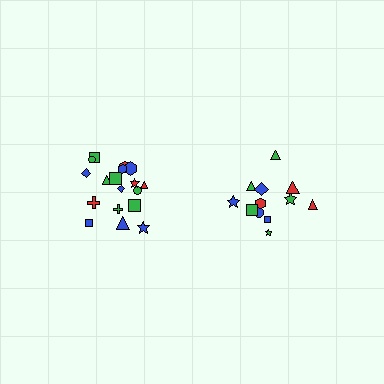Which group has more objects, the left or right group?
The left group.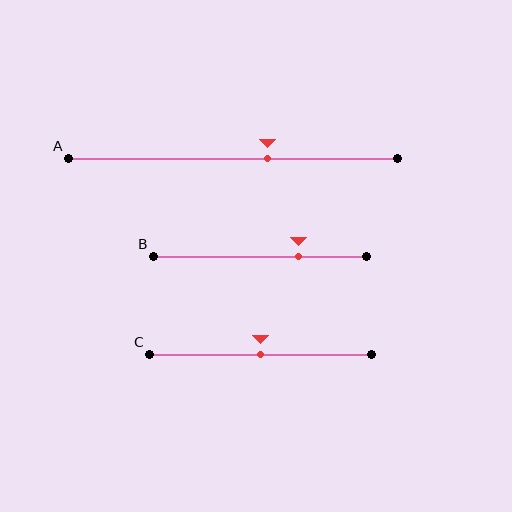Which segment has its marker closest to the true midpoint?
Segment C has its marker closest to the true midpoint.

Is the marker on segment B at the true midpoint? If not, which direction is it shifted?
No, the marker on segment B is shifted to the right by about 18% of the segment length.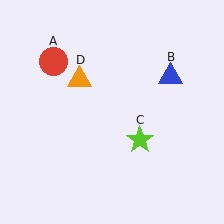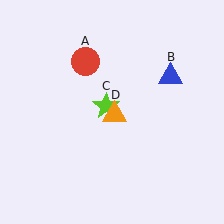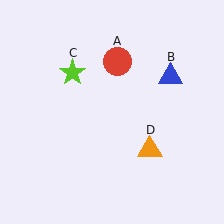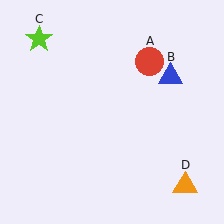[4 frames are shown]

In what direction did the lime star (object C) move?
The lime star (object C) moved up and to the left.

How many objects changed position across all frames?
3 objects changed position: red circle (object A), lime star (object C), orange triangle (object D).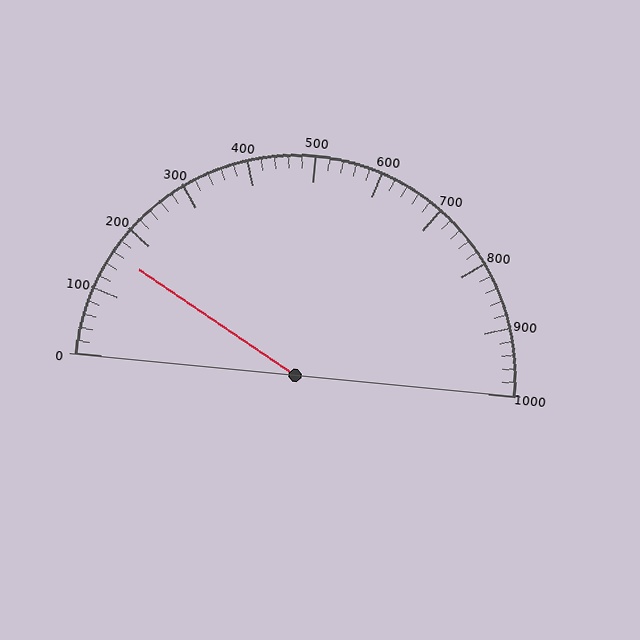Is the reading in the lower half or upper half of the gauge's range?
The reading is in the lower half of the range (0 to 1000).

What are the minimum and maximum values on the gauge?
The gauge ranges from 0 to 1000.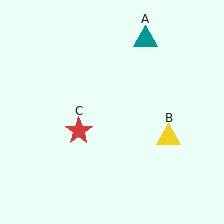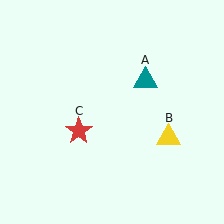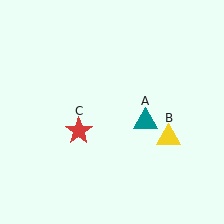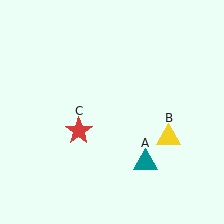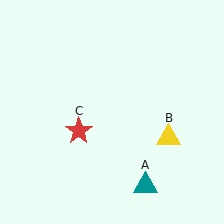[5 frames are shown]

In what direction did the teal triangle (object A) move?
The teal triangle (object A) moved down.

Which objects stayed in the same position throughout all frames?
Yellow triangle (object B) and red star (object C) remained stationary.